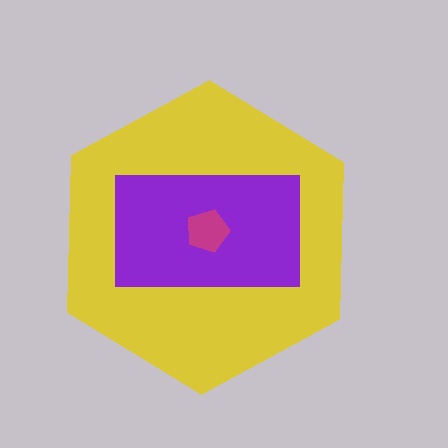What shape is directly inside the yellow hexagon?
The purple rectangle.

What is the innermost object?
The magenta pentagon.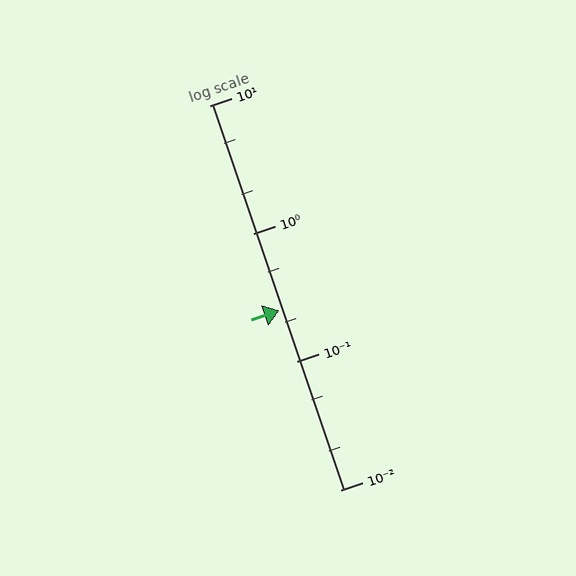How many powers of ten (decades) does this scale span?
The scale spans 3 decades, from 0.01 to 10.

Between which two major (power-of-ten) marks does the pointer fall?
The pointer is between 0.1 and 1.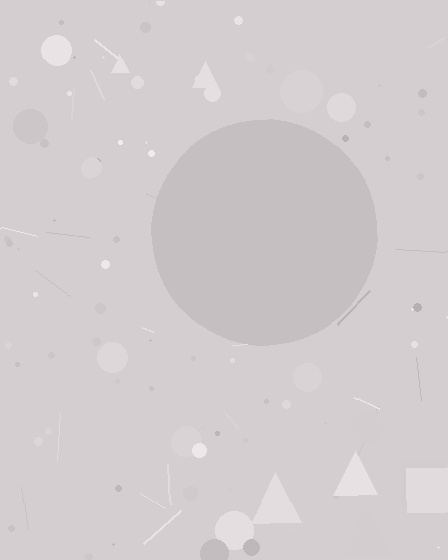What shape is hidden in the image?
A circle is hidden in the image.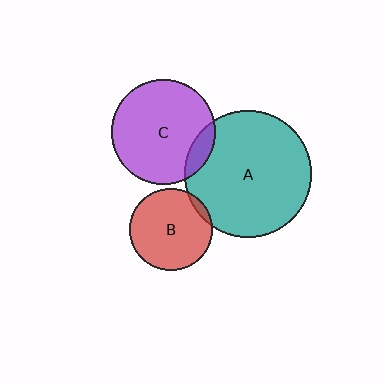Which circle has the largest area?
Circle A (teal).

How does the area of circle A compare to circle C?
Approximately 1.5 times.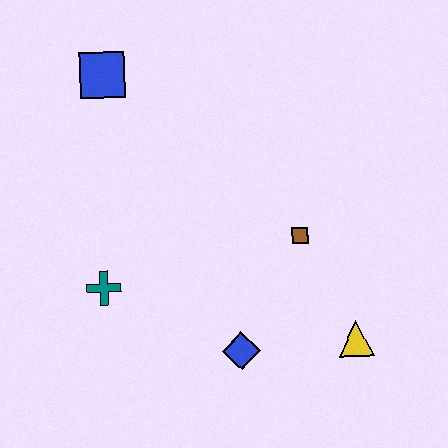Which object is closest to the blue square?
The teal cross is closest to the blue square.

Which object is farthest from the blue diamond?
The blue square is farthest from the blue diamond.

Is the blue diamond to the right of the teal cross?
Yes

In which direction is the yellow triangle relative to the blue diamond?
The yellow triangle is to the right of the blue diamond.